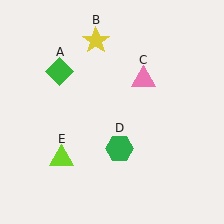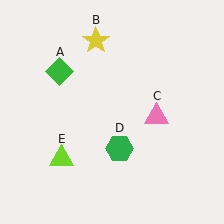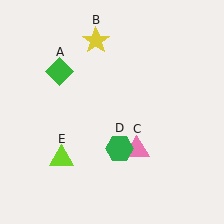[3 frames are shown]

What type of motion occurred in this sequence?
The pink triangle (object C) rotated clockwise around the center of the scene.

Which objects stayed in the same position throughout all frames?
Green diamond (object A) and yellow star (object B) and green hexagon (object D) and lime triangle (object E) remained stationary.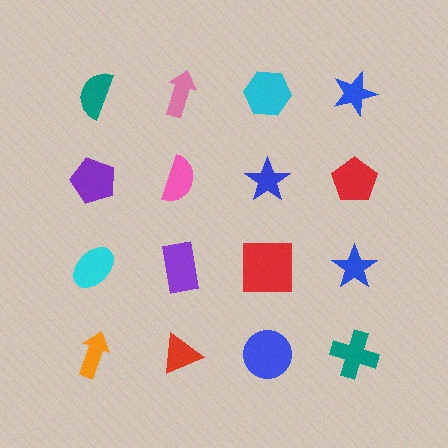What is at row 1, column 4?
A blue star.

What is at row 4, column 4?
A teal cross.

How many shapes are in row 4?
4 shapes.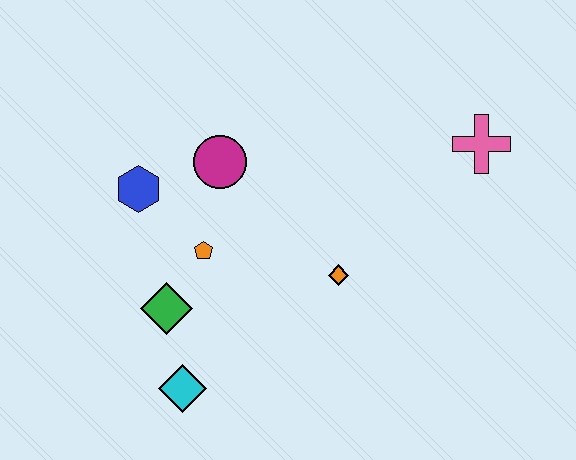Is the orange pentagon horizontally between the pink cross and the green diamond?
Yes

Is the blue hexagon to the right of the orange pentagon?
No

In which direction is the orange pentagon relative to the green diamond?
The orange pentagon is above the green diamond.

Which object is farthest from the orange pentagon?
The pink cross is farthest from the orange pentagon.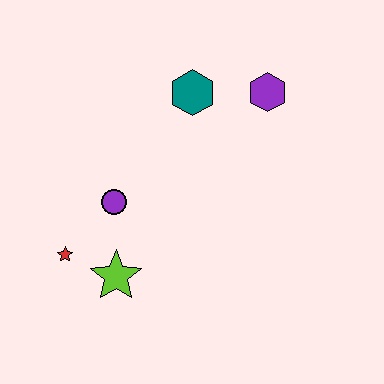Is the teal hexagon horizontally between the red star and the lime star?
No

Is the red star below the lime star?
No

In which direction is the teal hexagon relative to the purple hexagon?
The teal hexagon is to the left of the purple hexagon.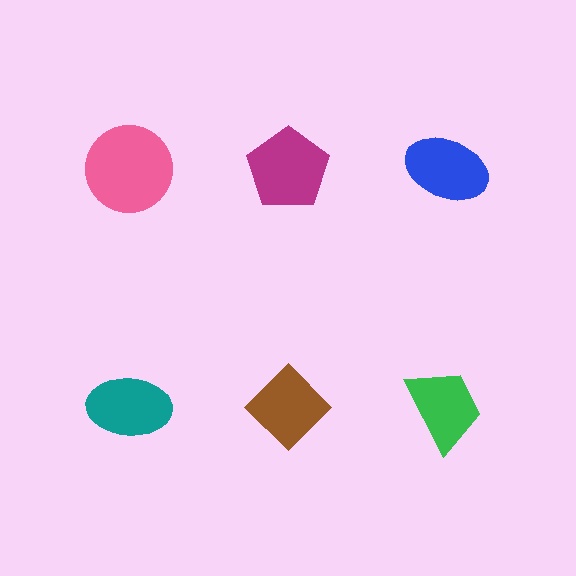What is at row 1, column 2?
A magenta pentagon.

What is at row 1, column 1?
A pink circle.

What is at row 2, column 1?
A teal ellipse.